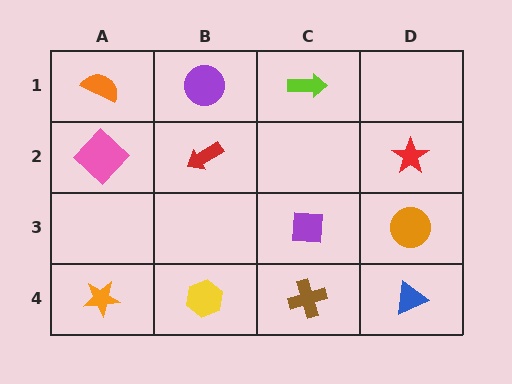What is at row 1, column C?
A lime arrow.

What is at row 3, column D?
An orange circle.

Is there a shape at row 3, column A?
No, that cell is empty.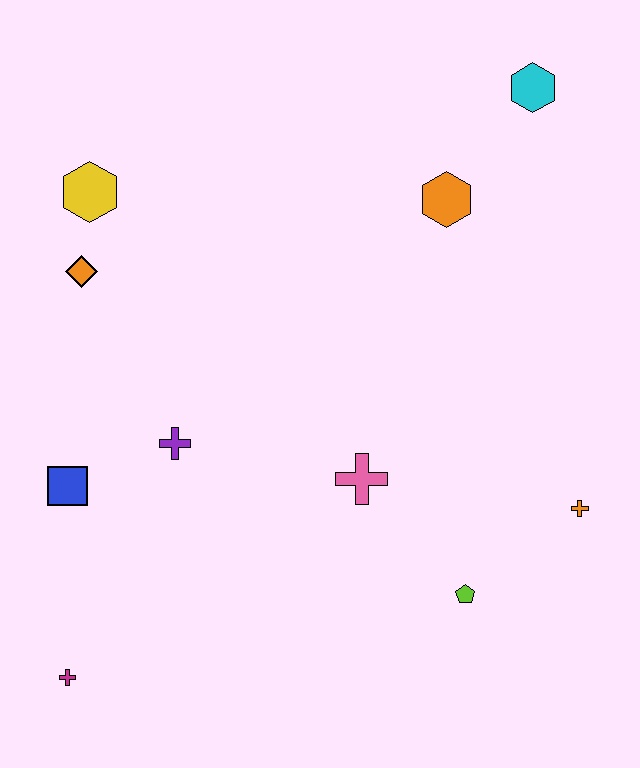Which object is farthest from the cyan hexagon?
The magenta cross is farthest from the cyan hexagon.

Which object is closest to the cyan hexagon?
The orange hexagon is closest to the cyan hexagon.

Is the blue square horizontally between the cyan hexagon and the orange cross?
No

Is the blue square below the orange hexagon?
Yes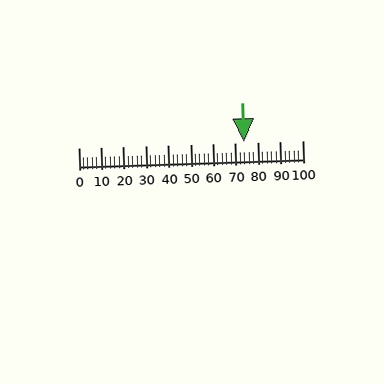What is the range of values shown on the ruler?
The ruler shows values from 0 to 100.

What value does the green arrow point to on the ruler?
The green arrow points to approximately 74.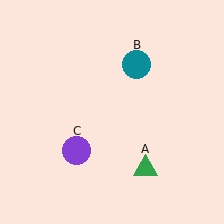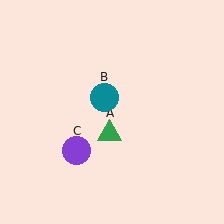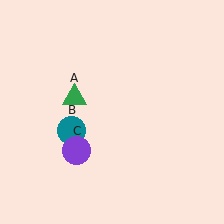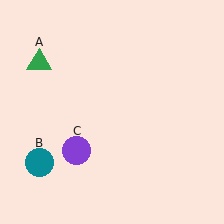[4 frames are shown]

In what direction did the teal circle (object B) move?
The teal circle (object B) moved down and to the left.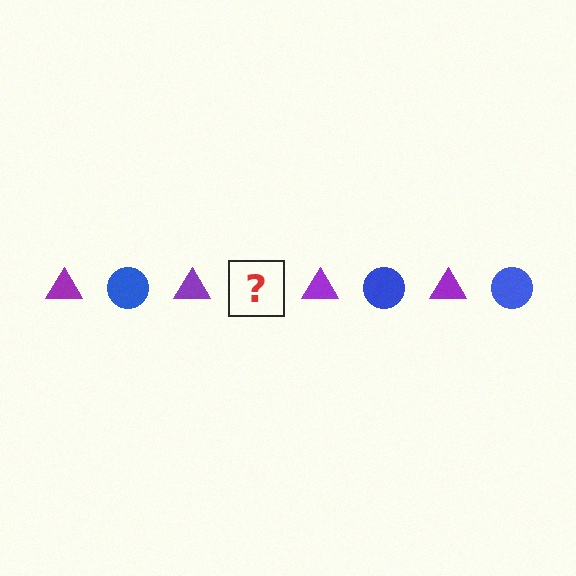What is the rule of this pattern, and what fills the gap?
The rule is that the pattern alternates between purple triangle and blue circle. The gap should be filled with a blue circle.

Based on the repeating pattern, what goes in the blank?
The blank should be a blue circle.